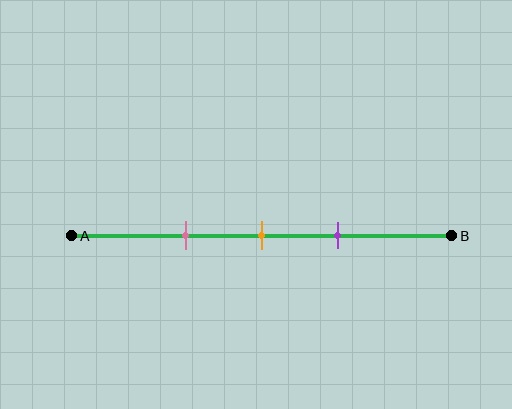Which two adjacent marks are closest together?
The orange and purple marks are the closest adjacent pair.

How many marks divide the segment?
There are 3 marks dividing the segment.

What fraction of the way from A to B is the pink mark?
The pink mark is approximately 30% (0.3) of the way from A to B.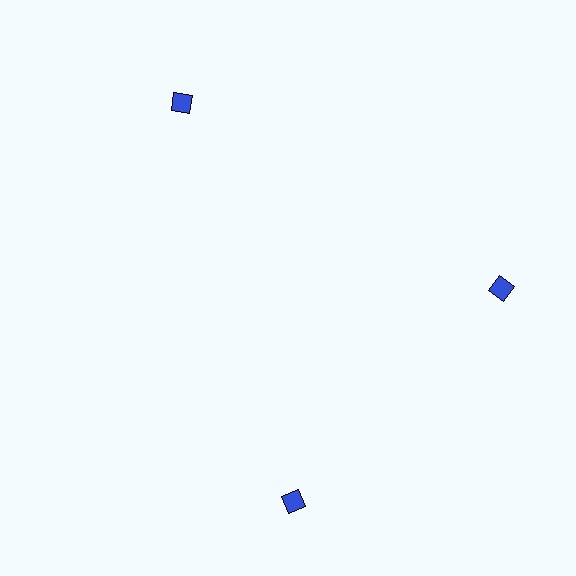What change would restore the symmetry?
The symmetry would be restored by rotating it back into even spacing with its neighbors so that all 3 diamonds sit at equal angles and equal distance from the center.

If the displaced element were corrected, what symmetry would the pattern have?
It would have 3-fold rotational symmetry — the pattern would map onto itself every 120 degrees.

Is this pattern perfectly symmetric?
No. The 3 blue diamonds are arranged in a ring, but one element near the 7 o'clock position is rotated out of alignment along the ring, breaking the 3-fold rotational symmetry.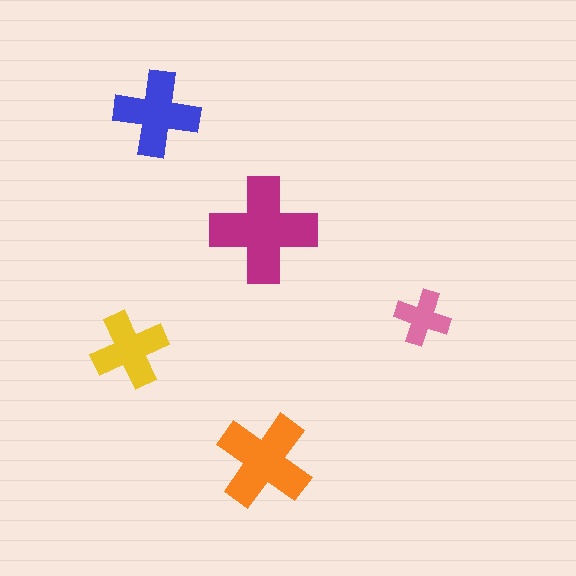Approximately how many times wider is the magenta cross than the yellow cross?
About 1.5 times wider.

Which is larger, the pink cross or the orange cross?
The orange one.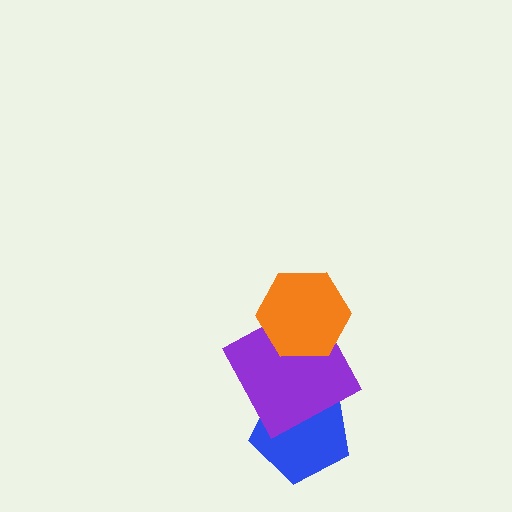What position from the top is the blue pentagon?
The blue pentagon is 3rd from the top.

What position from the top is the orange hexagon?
The orange hexagon is 1st from the top.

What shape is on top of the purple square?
The orange hexagon is on top of the purple square.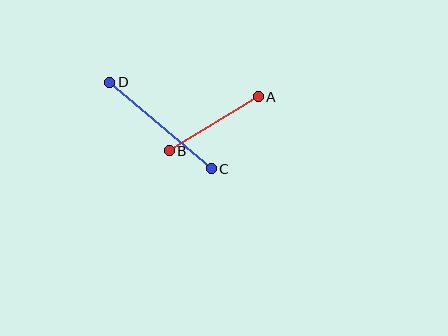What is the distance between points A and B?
The distance is approximately 104 pixels.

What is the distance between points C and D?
The distance is approximately 133 pixels.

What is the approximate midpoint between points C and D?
The midpoint is at approximately (161, 125) pixels.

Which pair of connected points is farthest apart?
Points C and D are farthest apart.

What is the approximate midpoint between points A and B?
The midpoint is at approximately (214, 124) pixels.